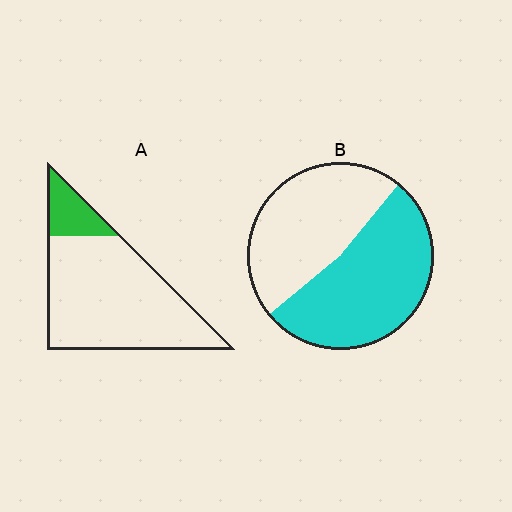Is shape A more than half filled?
No.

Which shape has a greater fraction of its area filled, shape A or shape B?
Shape B.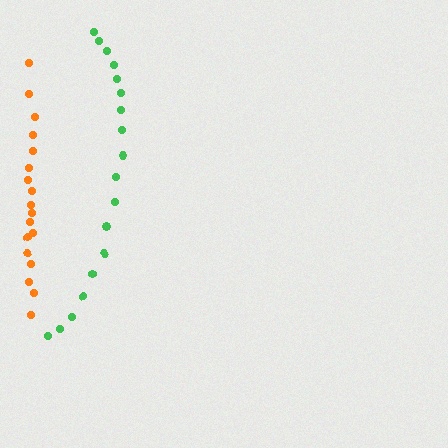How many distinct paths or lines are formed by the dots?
There are 2 distinct paths.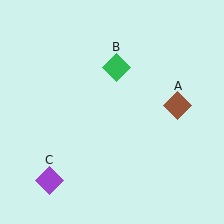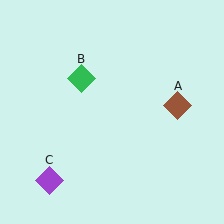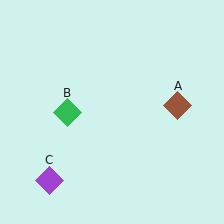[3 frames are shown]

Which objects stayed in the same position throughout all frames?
Brown diamond (object A) and purple diamond (object C) remained stationary.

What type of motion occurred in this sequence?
The green diamond (object B) rotated counterclockwise around the center of the scene.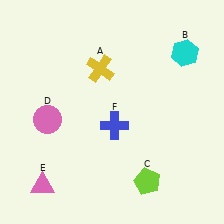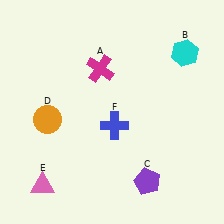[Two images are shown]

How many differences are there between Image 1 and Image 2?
There are 3 differences between the two images.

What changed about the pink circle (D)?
In Image 1, D is pink. In Image 2, it changed to orange.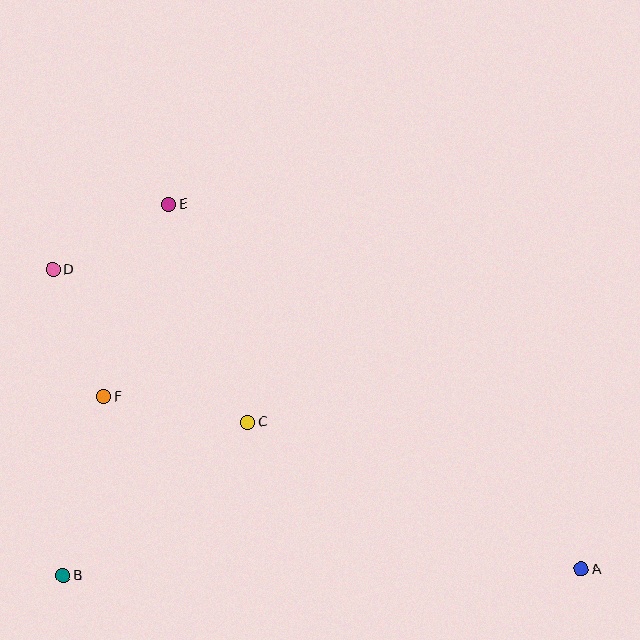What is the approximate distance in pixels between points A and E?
The distance between A and E is approximately 551 pixels.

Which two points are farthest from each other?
Points A and D are farthest from each other.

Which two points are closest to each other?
Points D and E are closest to each other.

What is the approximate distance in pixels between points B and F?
The distance between B and F is approximately 183 pixels.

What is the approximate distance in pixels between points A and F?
The distance between A and F is approximately 507 pixels.